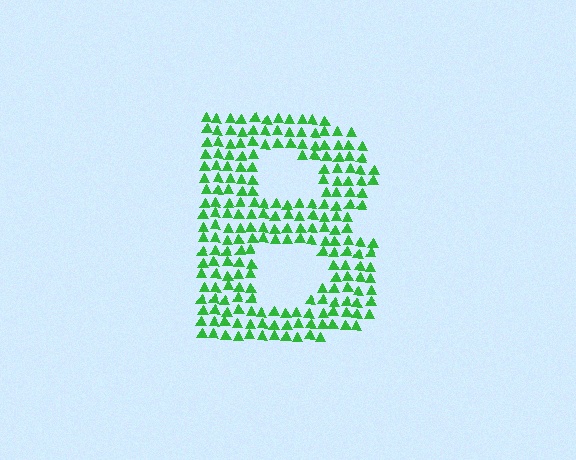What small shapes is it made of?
It is made of small triangles.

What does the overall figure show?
The overall figure shows the letter B.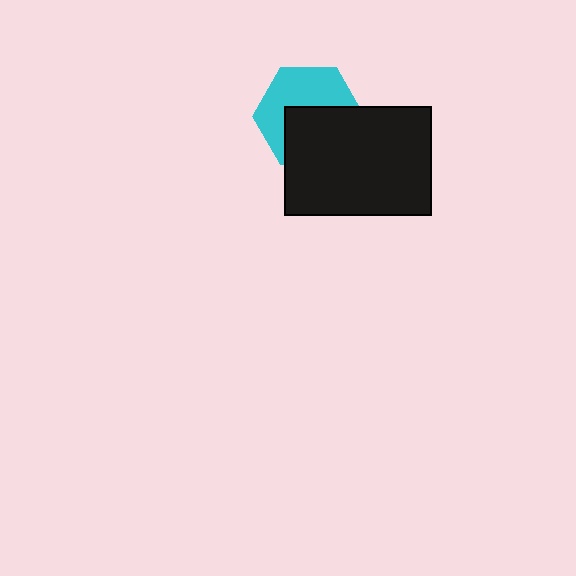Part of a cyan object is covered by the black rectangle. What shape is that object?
It is a hexagon.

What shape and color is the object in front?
The object in front is a black rectangle.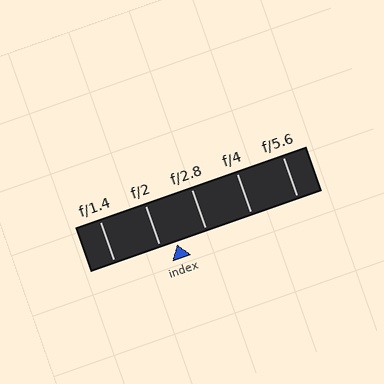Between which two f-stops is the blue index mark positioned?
The index mark is between f/2 and f/2.8.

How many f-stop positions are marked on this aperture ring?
There are 5 f-stop positions marked.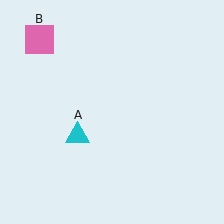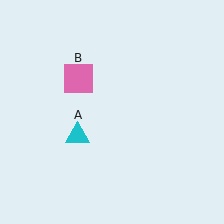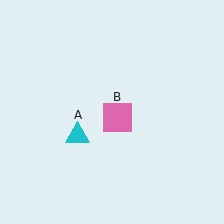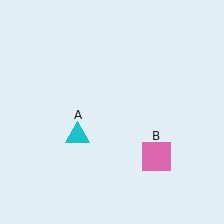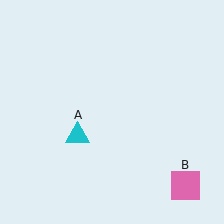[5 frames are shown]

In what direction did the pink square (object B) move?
The pink square (object B) moved down and to the right.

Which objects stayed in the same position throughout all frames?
Cyan triangle (object A) remained stationary.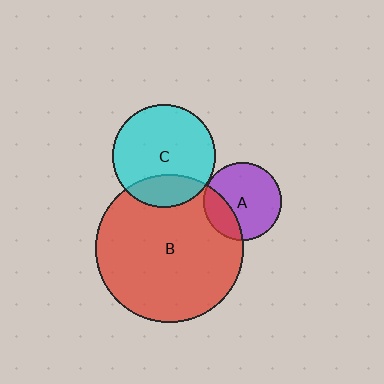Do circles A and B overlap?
Yes.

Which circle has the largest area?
Circle B (red).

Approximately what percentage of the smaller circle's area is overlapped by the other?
Approximately 25%.